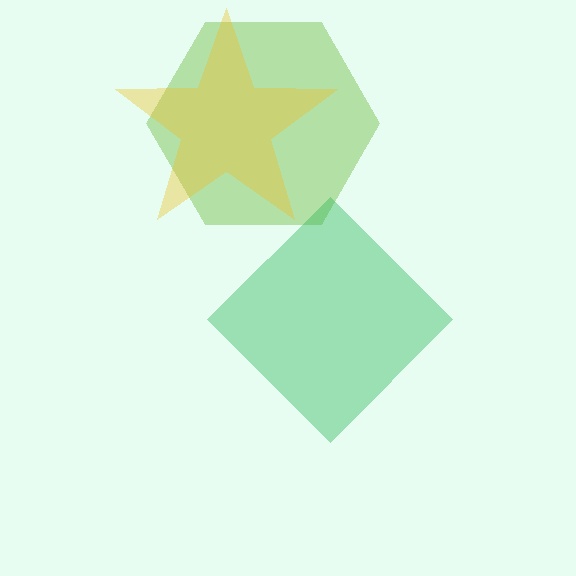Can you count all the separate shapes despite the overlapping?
Yes, there are 3 separate shapes.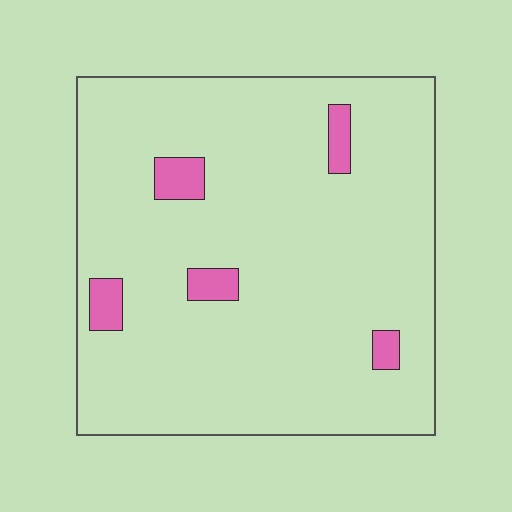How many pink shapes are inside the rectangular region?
5.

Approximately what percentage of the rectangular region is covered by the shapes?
Approximately 5%.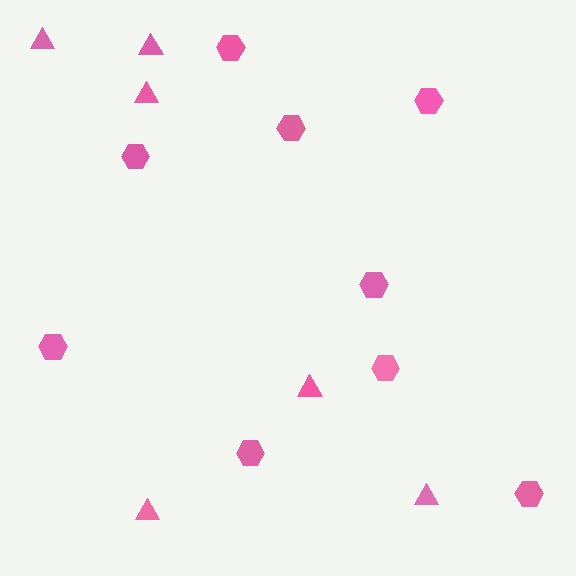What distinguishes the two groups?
There are 2 groups: one group of hexagons (9) and one group of triangles (6).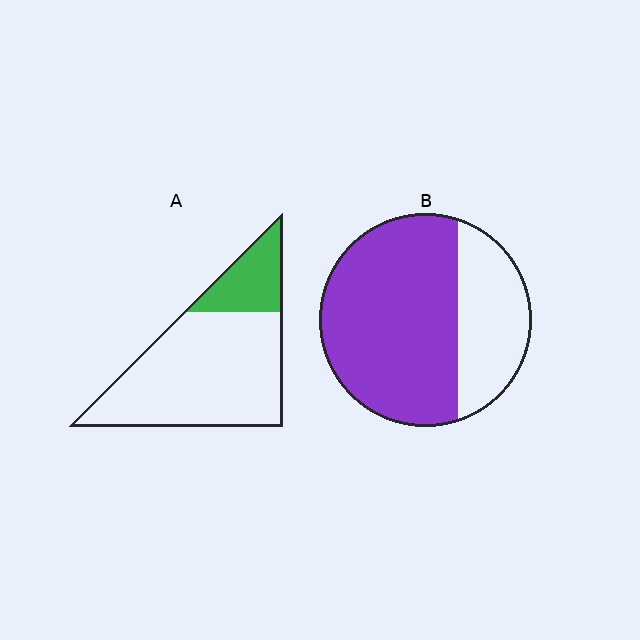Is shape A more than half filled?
No.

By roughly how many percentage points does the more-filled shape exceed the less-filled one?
By roughly 50 percentage points (B over A).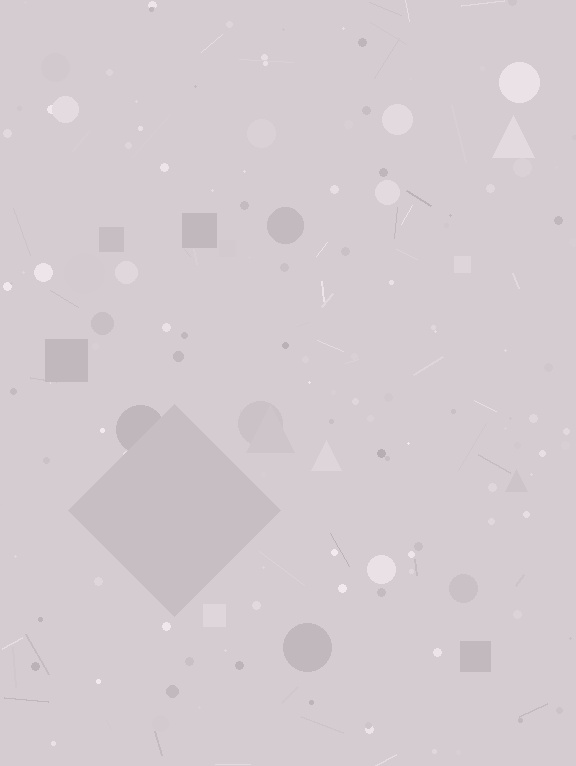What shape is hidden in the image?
A diamond is hidden in the image.